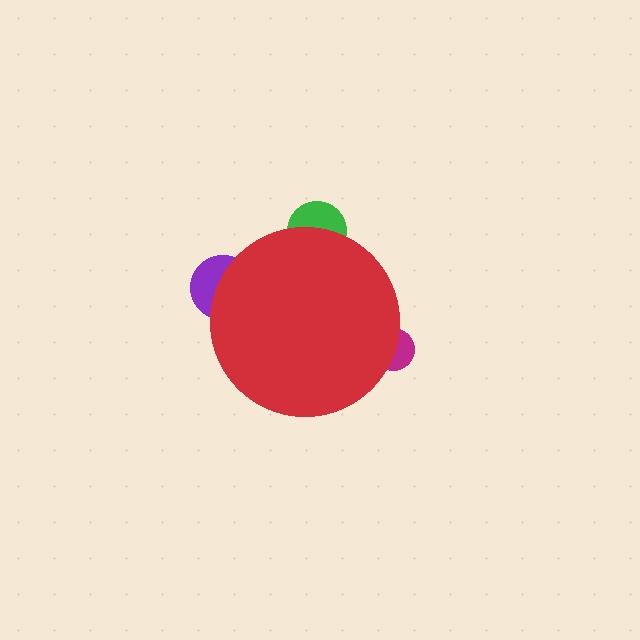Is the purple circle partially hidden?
Yes, the purple circle is partially hidden behind the red circle.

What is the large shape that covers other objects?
A red circle.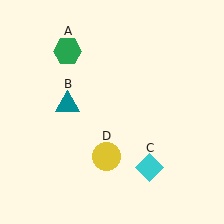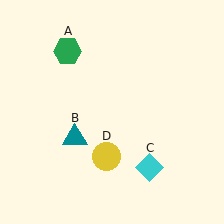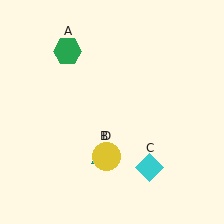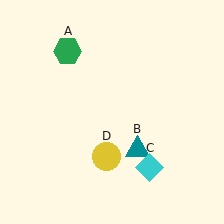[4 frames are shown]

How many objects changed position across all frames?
1 object changed position: teal triangle (object B).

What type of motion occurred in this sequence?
The teal triangle (object B) rotated counterclockwise around the center of the scene.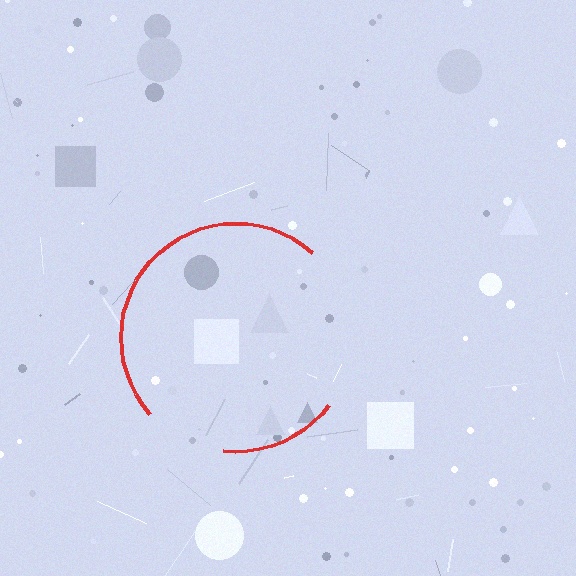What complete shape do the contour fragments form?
The contour fragments form a circle.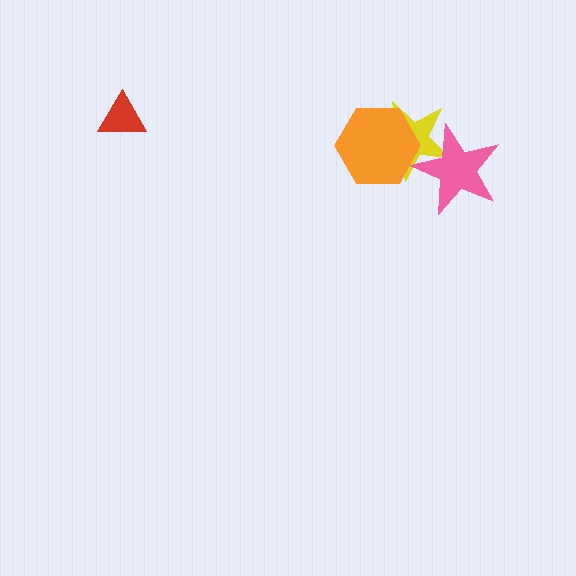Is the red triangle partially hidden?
No, no other shape covers it.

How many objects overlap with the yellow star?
2 objects overlap with the yellow star.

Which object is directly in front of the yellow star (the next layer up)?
The orange hexagon is directly in front of the yellow star.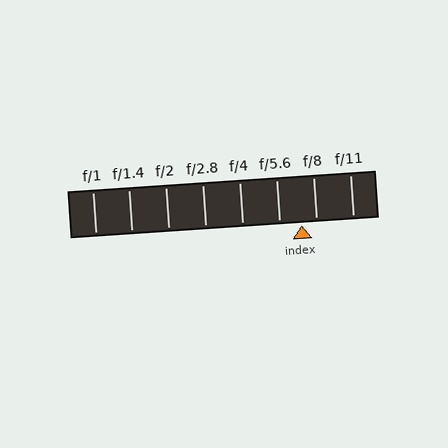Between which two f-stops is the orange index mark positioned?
The index mark is between f/5.6 and f/8.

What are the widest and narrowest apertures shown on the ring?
The widest aperture shown is f/1 and the narrowest is f/11.